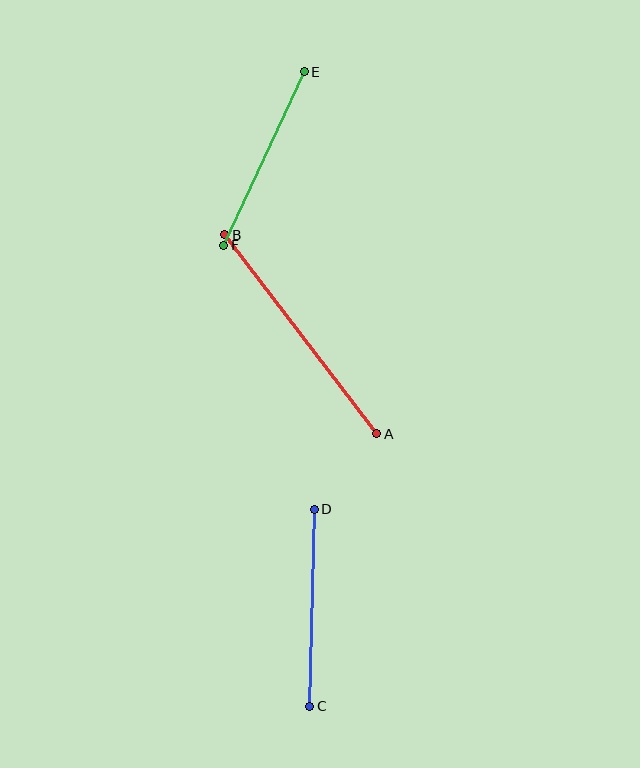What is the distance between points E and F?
The distance is approximately 191 pixels.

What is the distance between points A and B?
The distance is approximately 250 pixels.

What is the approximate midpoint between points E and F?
The midpoint is at approximately (264, 159) pixels.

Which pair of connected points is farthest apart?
Points A and B are farthest apart.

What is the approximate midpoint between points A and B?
The midpoint is at approximately (301, 334) pixels.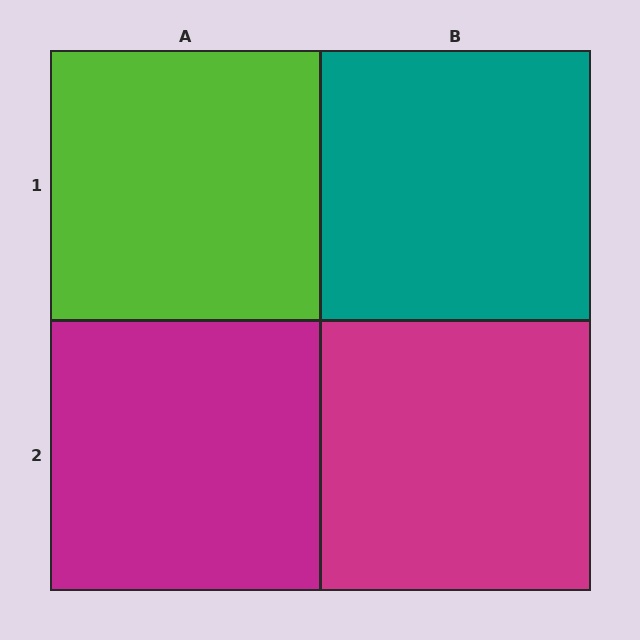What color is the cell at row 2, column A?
Magenta.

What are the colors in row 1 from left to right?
Lime, teal.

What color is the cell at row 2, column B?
Magenta.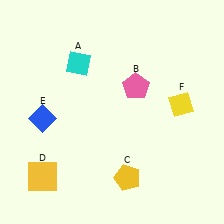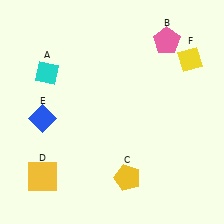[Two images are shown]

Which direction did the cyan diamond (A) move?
The cyan diamond (A) moved left.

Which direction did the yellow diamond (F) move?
The yellow diamond (F) moved up.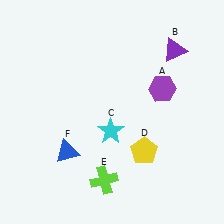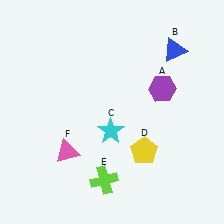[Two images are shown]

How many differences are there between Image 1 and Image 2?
There are 2 differences between the two images.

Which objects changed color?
B changed from purple to blue. F changed from blue to pink.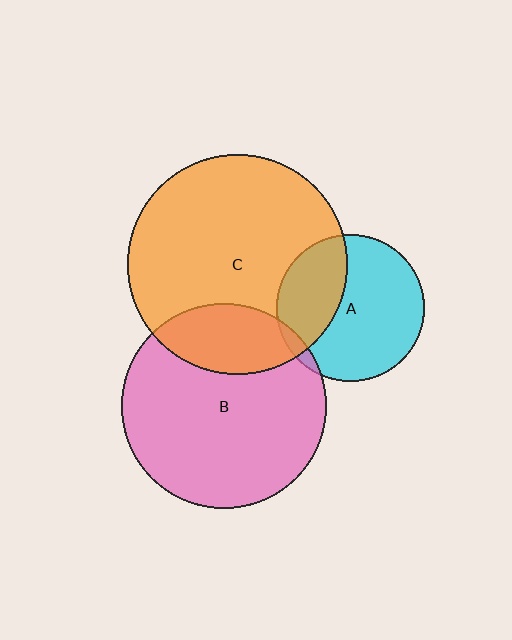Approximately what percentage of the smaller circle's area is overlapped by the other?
Approximately 25%.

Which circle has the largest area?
Circle C (orange).